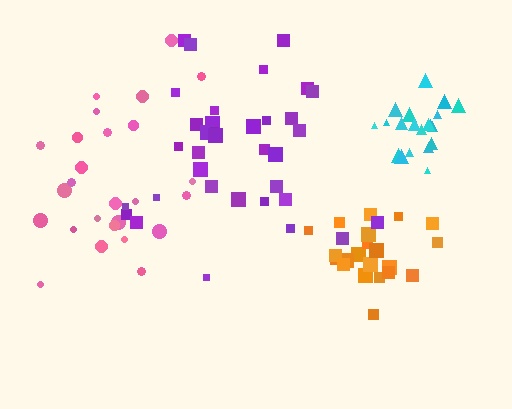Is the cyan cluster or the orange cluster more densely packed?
Cyan.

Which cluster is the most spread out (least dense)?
Pink.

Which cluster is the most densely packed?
Cyan.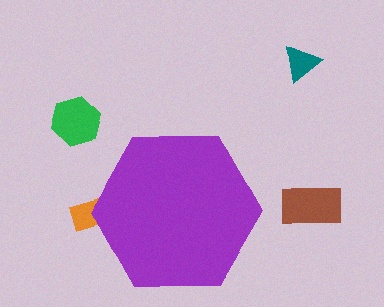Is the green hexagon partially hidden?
No, the green hexagon is fully visible.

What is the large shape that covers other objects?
A purple hexagon.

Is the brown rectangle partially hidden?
No, the brown rectangle is fully visible.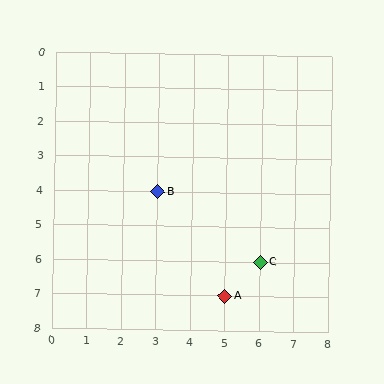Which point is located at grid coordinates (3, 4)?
Point B is at (3, 4).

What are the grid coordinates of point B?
Point B is at grid coordinates (3, 4).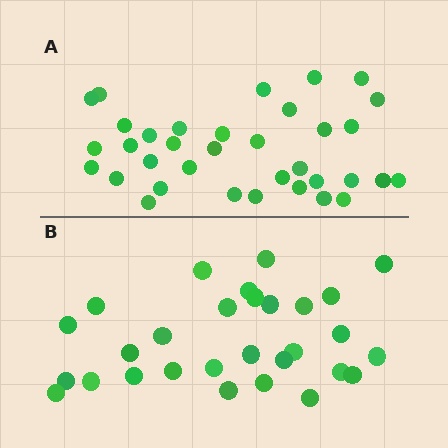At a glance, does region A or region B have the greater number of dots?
Region A (the top region) has more dots.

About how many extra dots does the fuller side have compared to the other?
Region A has about 6 more dots than region B.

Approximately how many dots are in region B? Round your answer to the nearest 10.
About 30 dots. (The exact count is 29, which rounds to 30.)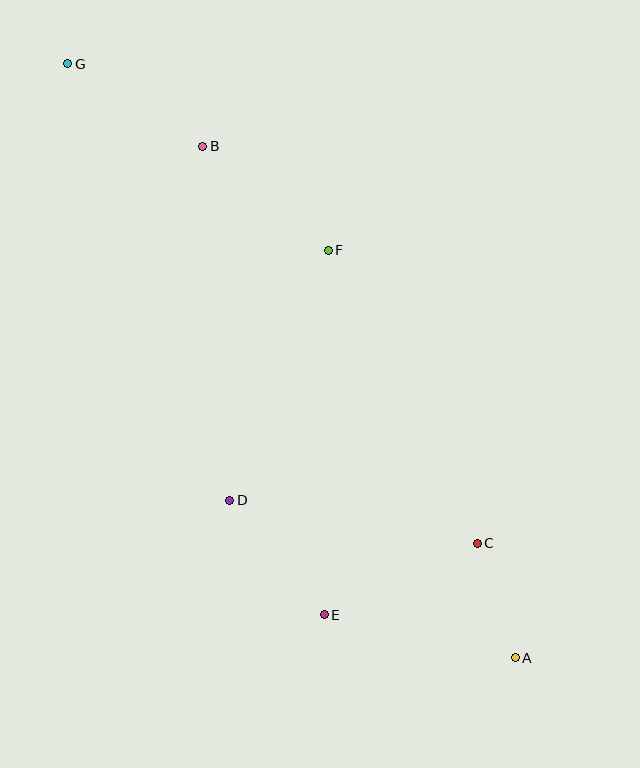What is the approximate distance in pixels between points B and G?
The distance between B and G is approximately 158 pixels.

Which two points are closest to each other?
Points A and C are closest to each other.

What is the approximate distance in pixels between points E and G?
The distance between E and G is approximately 608 pixels.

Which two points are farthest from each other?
Points A and G are farthest from each other.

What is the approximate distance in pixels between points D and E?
The distance between D and E is approximately 148 pixels.